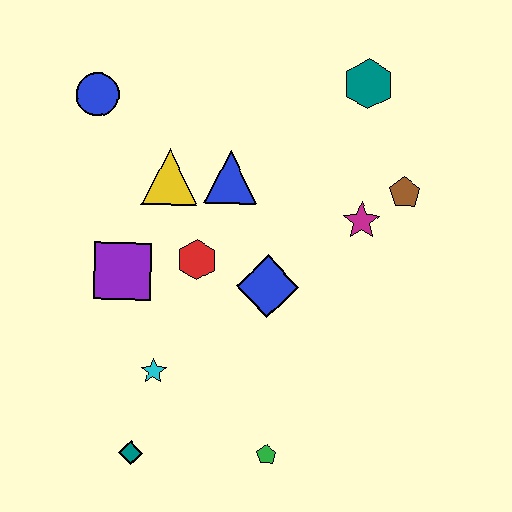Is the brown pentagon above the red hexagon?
Yes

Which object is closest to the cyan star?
The teal diamond is closest to the cyan star.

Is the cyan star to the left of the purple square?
No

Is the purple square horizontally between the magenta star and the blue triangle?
No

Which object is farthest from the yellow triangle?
The green pentagon is farthest from the yellow triangle.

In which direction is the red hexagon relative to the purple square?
The red hexagon is to the right of the purple square.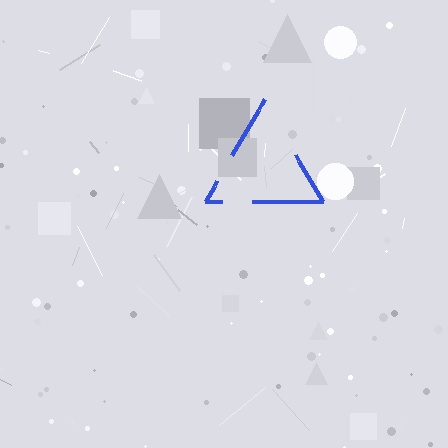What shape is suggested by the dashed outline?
The dashed outline suggests a triangle.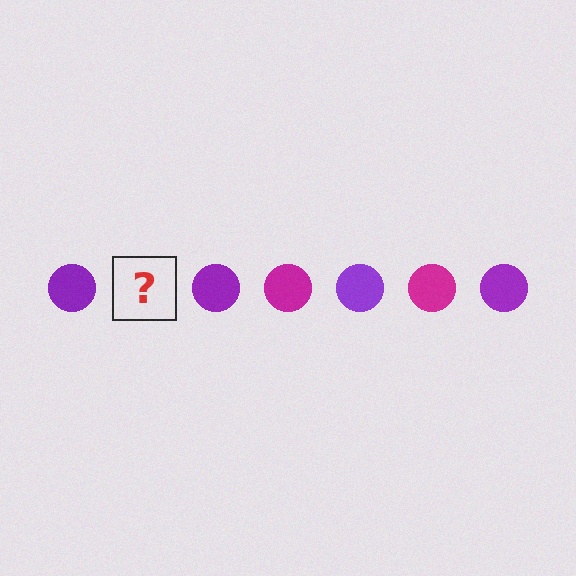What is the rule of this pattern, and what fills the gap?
The rule is that the pattern cycles through purple, magenta circles. The gap should be filled with a magenta circle.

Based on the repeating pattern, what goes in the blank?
The blank should be a magenta circle.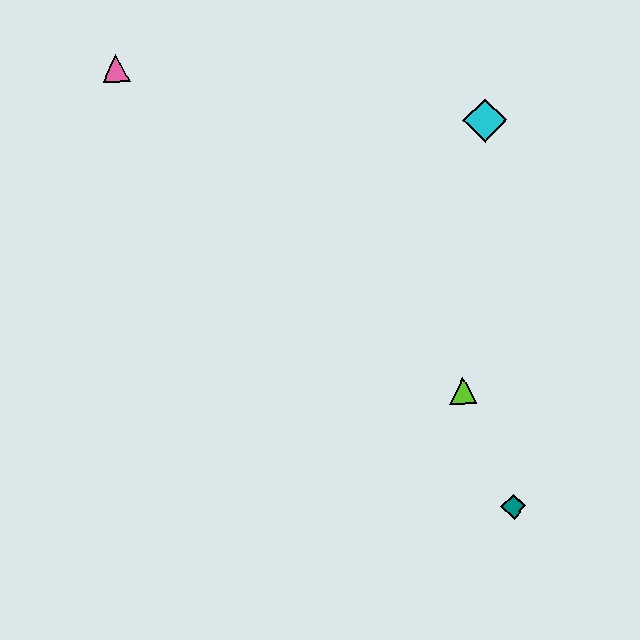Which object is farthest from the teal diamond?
The pink triangle is farthest from the teal diamond.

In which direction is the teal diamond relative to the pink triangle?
The teal diamond is below the pink triangle.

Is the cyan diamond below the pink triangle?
Yes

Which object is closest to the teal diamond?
The lime triangle is closest to the teal diamond.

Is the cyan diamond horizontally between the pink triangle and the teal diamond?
Yes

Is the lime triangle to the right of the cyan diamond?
No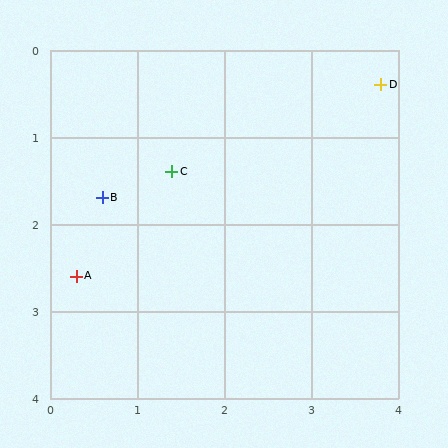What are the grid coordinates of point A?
Point A is at approximately (0.3, 2.6).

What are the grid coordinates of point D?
Point D is at approximately (3.8, 0.4).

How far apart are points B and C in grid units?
Points B and C are about 0.9 grid units apart.